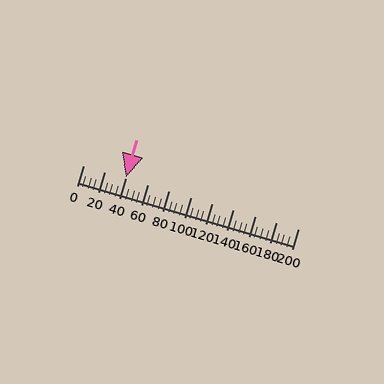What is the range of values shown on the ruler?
The ruler shows values from 0 to 200.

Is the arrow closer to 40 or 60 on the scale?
The arrow is closer to 40.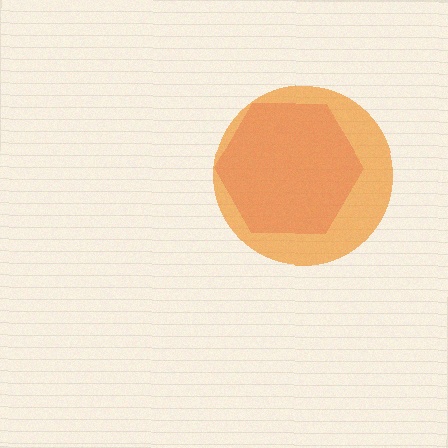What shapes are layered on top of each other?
The layered shapes are: a pink hexagon, an orange circle.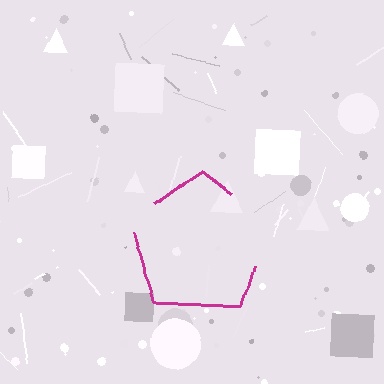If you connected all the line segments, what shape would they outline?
They would outline a pentagon.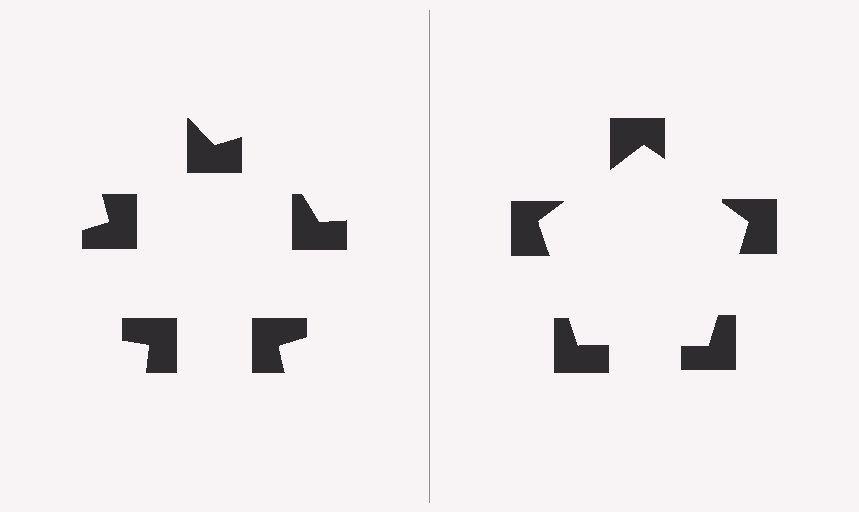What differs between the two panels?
The notched squares are positioned identically on both sides; only the wedge orientations differ. On the right they align to a pentagon; on the left they are misaligned.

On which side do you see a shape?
An illusory pentagon appears on the right side. On the left side the wedge cuts are rotated, so no coherent shape forms.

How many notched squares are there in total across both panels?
10 — 5 on each side.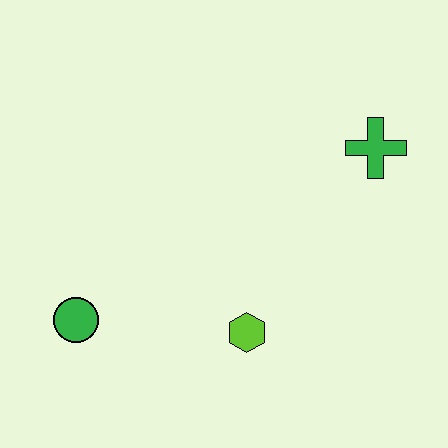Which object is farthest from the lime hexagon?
The green cross is farthest from the lime hexagon.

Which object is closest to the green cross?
The lime hexagon is closest to the green cross.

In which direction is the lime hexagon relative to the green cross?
The lime hexagon is below the green cross.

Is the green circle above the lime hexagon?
Yes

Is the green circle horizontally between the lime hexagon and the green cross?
No